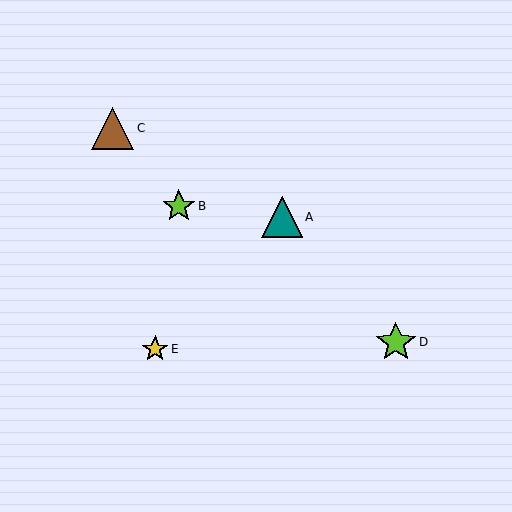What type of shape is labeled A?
Shape A is a teal triangle.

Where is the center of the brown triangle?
The center of the brown triangle is at (112, 128).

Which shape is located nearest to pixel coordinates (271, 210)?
The teal triangle (labeled A) at (282, 217) is nearest to that location.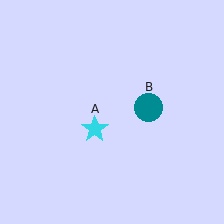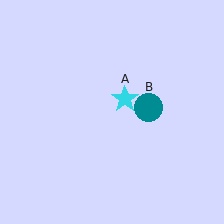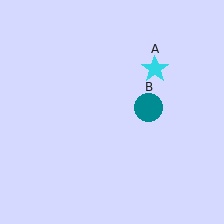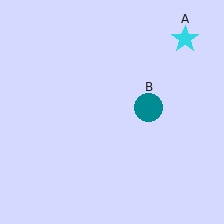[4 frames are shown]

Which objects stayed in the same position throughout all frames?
Teal circle (object B) remained stationary.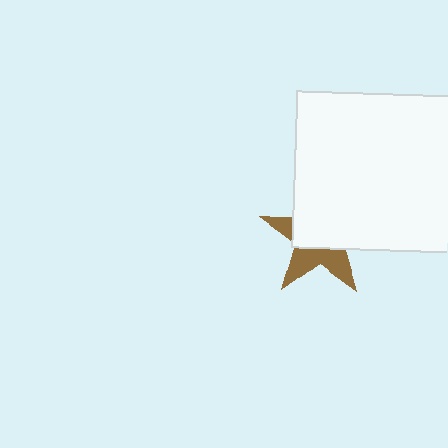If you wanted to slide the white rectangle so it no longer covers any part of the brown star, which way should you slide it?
Slide it toward the upper-right — that is the most direct way to separate the two shapes.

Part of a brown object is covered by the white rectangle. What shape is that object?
It is a star.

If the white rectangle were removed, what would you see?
You would see the complete brown star.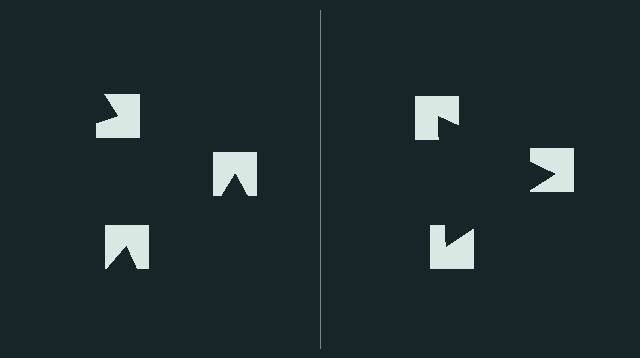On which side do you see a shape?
An illusory triangle appears on the right side. On the left side the wedge cuts are rotated, so no coherent shape forms.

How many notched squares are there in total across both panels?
6 — 3 on each side.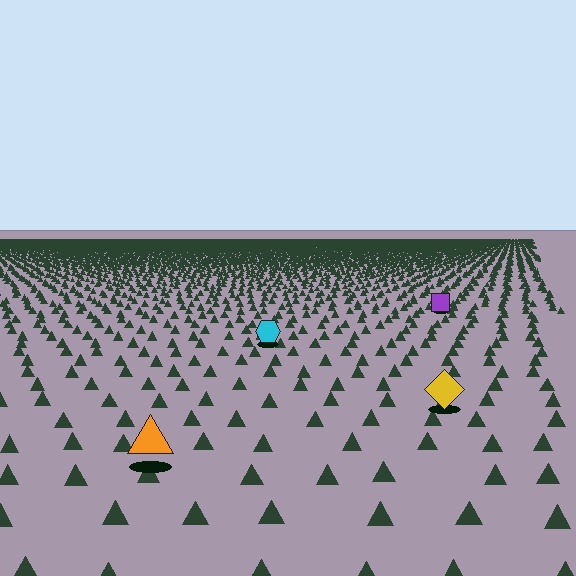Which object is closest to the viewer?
The orange triangle is closest. The texture marks near it are larger and more spread out.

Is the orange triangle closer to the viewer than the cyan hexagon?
Yes. The orange triangle is closer — you can tell from the texture gradient: the ground texture is coarser near it.